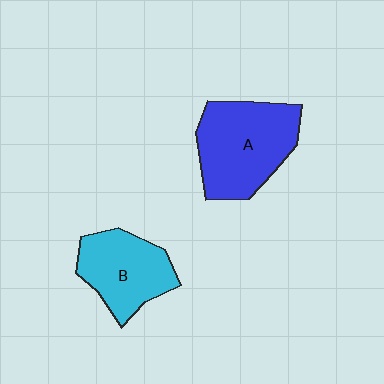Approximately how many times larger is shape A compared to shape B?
Approximately 1.3 times.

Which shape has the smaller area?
Shape B (cyan).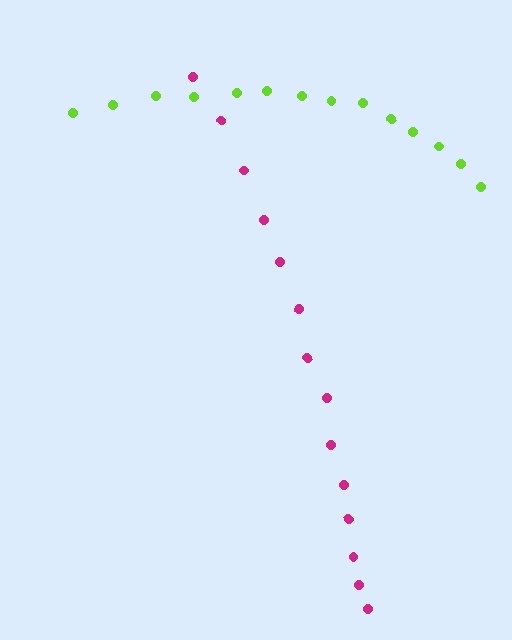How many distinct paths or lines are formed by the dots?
There are 2 distinct paths.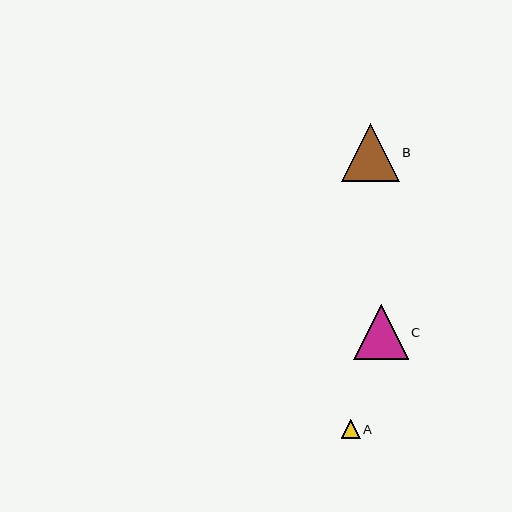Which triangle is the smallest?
Triangle A is the smallest with a size of approximately 19 pixels.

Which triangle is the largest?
Triangle B is the largest with a size of approximately 58 pixels.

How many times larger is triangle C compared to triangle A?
Triangle C is approximately 2.9 times the size of triangle A.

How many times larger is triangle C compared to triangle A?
Triangle C is approximately 2.9 times the size of triangle A.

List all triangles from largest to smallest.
From largest to smallest: B, C, A.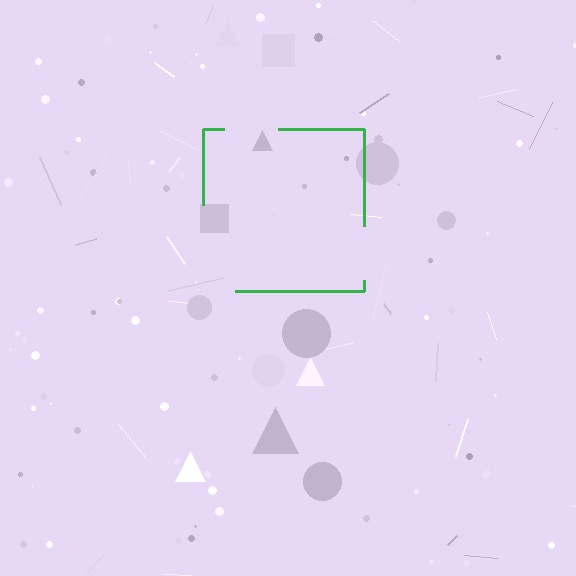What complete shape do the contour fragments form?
The contour fragments form a square.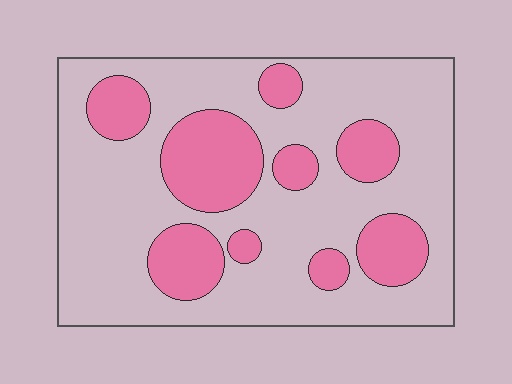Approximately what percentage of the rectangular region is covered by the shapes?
Approximately 30%.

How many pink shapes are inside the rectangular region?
9.